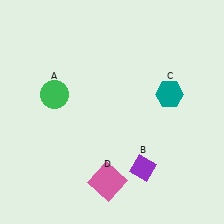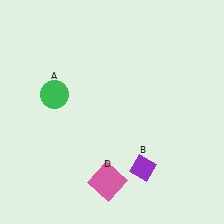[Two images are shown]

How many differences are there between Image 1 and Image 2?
There is 1 difference between the two images.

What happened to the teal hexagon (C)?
The teal hexagon (C) was removed in Image 2. It was in the top-right area of Image 1.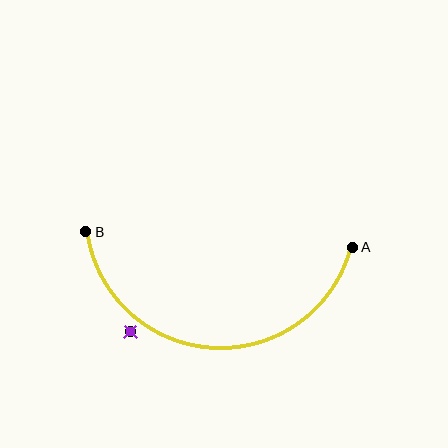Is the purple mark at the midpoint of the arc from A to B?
No — the purple mark does not lie on the arc at all. It sits slightly outside the curve.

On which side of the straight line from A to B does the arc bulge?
The arc bulges below the straight line connecting A and B.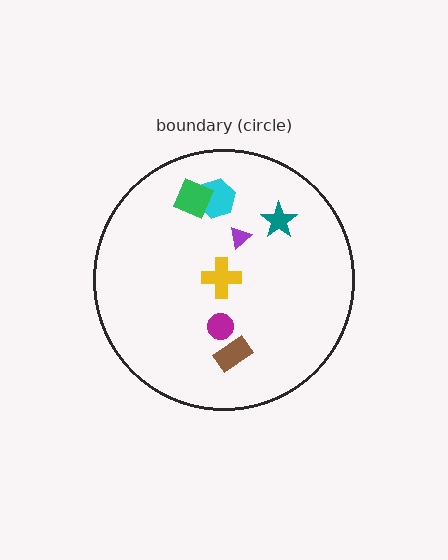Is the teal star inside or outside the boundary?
Inside.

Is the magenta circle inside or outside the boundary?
Inside.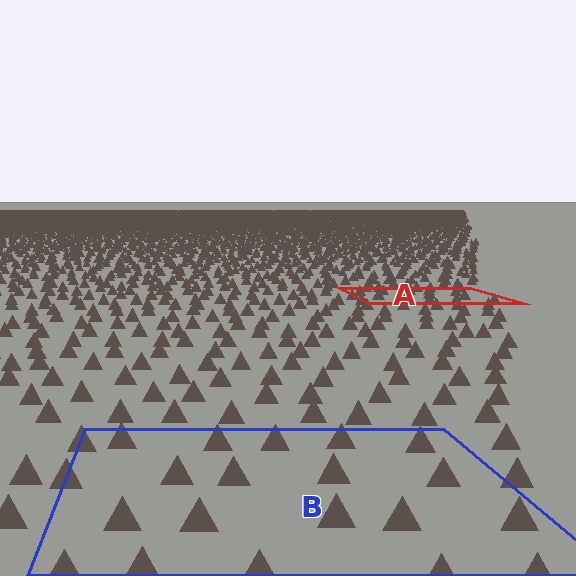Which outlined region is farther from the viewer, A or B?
Region A is farther from the viewer — the texture elements inside it appear smaller and more densely packed.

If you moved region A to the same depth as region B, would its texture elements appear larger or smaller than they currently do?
They would appear larger. At a closer depth, the same texture elements are projected at a bigger on-screen size.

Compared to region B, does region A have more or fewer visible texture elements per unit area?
Region A has more texture elements per unit area — they are packed more densely because it is farther away.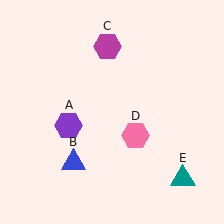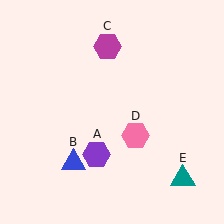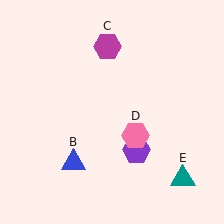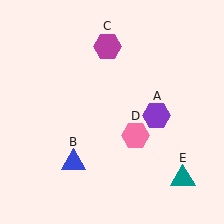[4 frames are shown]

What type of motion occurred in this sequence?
The purple hexagon (object A) rotated counterclockwise around the center of the scene.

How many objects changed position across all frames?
1 object changed position: purple hexagon (object A).